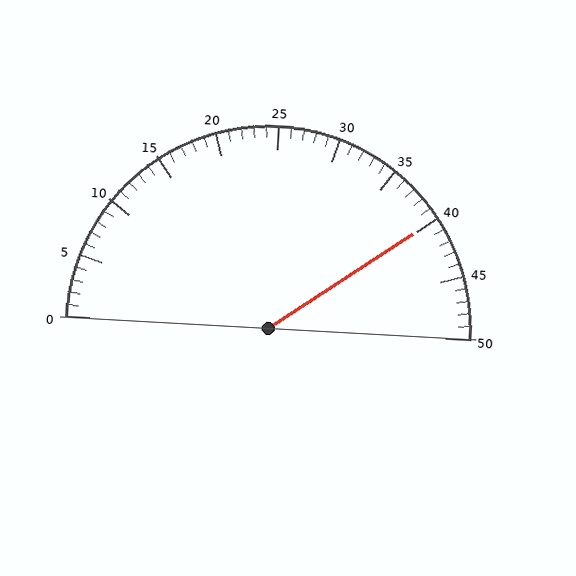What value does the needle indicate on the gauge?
The needle indicates approximately 40.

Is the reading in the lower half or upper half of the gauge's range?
The reading is in the upper half of the range (0 to 50).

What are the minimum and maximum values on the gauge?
The gauge ranges from 0 to 50.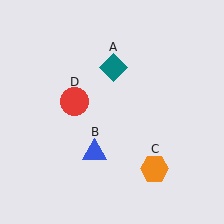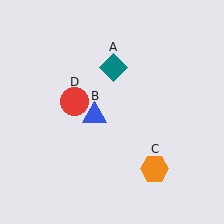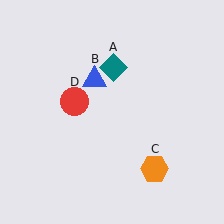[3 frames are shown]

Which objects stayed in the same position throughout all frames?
Teal diamond (object A) and orange hexagon (object C) and red circle (object D) remained stationary.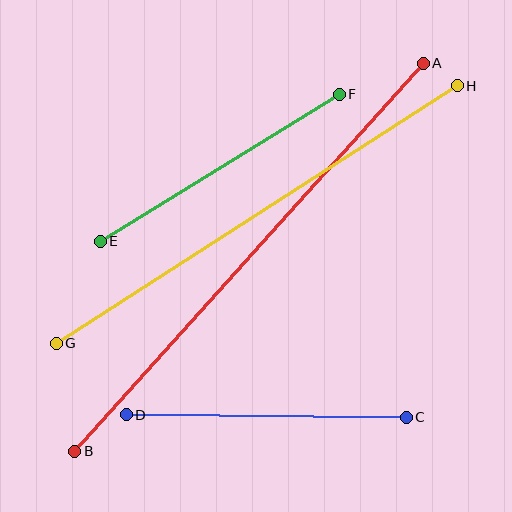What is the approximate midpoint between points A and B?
The midpoint is at approximately (249, 257) pixels.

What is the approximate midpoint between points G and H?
The midpoint is at approximately (257, 214) pixels.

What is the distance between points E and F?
The distance is approximately 280 pixels.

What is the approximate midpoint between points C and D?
The midpoint is at approximately (266, 416) pixels.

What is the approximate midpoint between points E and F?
The midpoint is at approximately (220, 168) pixels.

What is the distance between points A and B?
The distance is approximately 522 pixels.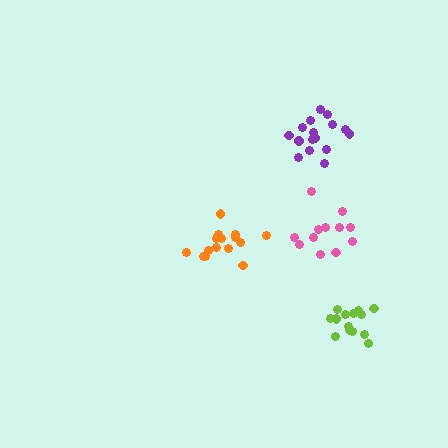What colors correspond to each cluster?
The clusters are colored: orange, purple, lime, pink.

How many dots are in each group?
Group 1: 15 dots, Group 2: 17 dots, Group 3: 14 dots, Group 4: 12 dots (58 total).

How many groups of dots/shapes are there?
There are 4 groups.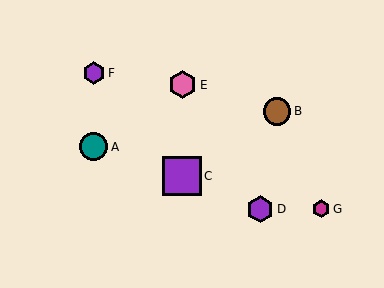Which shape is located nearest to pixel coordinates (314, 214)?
The magenta hexagon (labeled G) at (321, 209) is nearest to that location.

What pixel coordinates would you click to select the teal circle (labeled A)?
Click at (94, 147) to select the teal circle A.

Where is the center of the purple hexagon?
The center of the purple hexagon is at (94, 73).